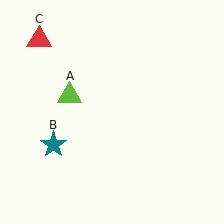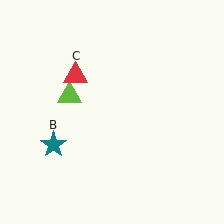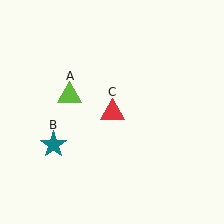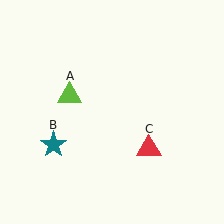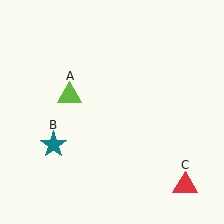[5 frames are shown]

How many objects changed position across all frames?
1 object changed position: red triangle (object C).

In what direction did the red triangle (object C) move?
The red triangle (object C) moved down and to the right.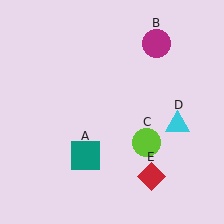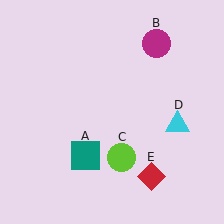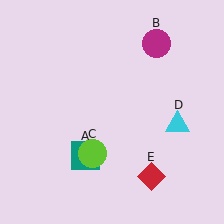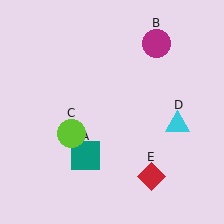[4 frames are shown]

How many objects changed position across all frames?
1 object changed position: lime circle (object C).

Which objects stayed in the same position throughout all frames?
Teal square (object A) and magenta circle (object B) and cyan triangle (object D) and red diamond (object E) remained stationary.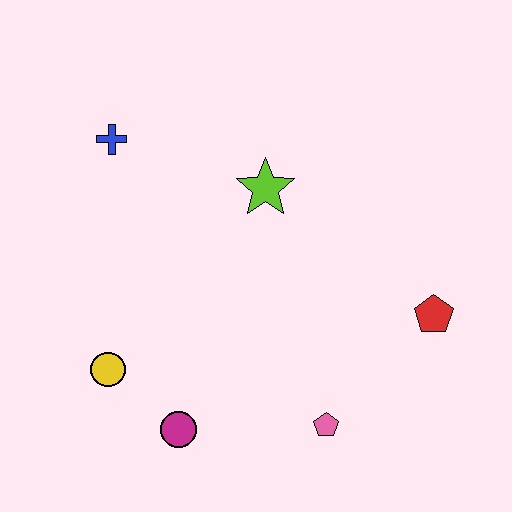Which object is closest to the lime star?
The blue cross is closest to the lime star.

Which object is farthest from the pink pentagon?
The blue cross is farthest from the pink pentagon.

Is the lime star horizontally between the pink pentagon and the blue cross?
Yes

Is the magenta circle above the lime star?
No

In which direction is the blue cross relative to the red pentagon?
The blue cross is to the left of the red pentagon.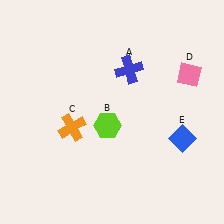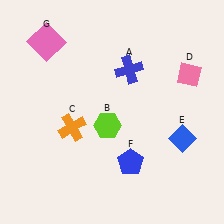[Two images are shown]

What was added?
A blue pentagon (F), a pink square (G) were added in Image 2.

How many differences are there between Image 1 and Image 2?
There are 2 differences between the two images.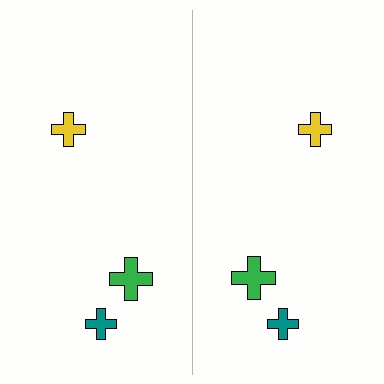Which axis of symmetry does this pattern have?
The pattern has a vertical axis of symmetry running through the center of the image.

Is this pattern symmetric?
Yes, this pattern has bilateral (reflection) symmetry.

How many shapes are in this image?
There are 6 shapes in this image.